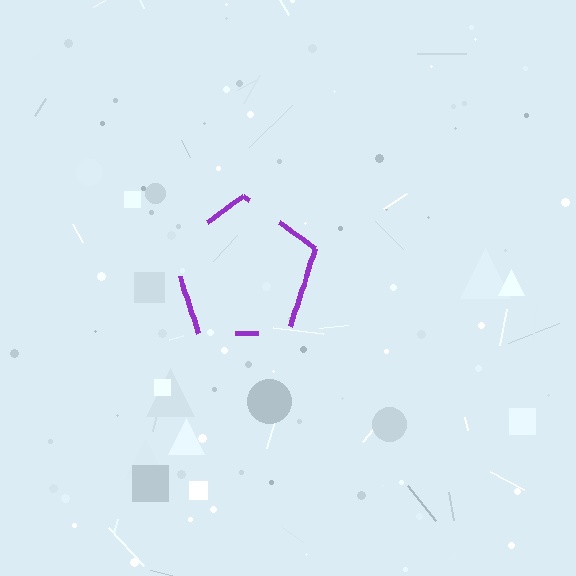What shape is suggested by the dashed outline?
The dashed outline suggests a pentagon.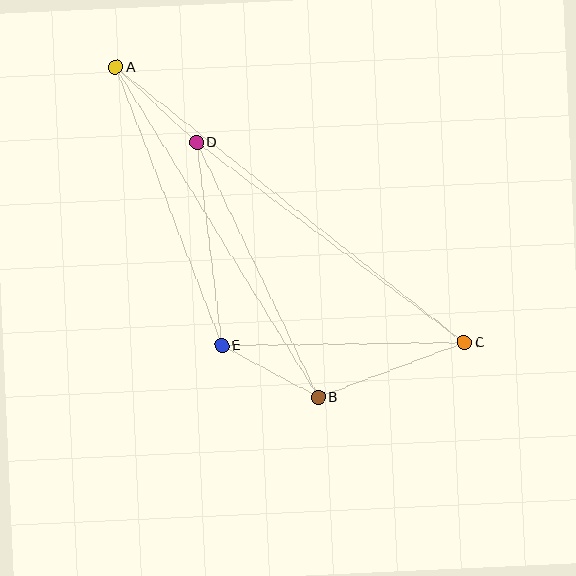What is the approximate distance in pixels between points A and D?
The distance between A and D is approximately 111 pixels.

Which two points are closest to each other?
Points B and E are closest to each other.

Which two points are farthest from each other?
Points A and C are farthest from each other.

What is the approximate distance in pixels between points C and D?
The distance between C and D is approximately 334 pixels.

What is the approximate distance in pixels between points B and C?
The distance between B and C is approximately 156 pixels.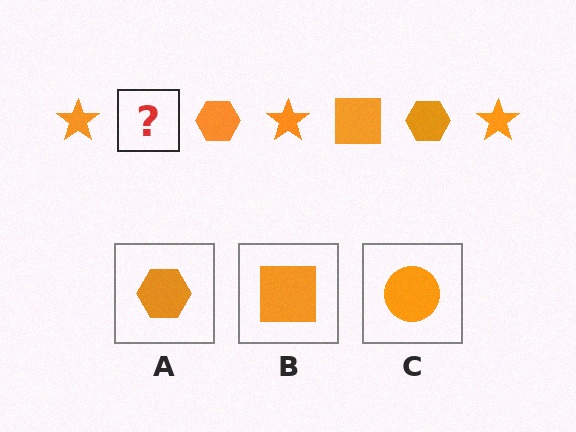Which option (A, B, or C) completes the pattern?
B.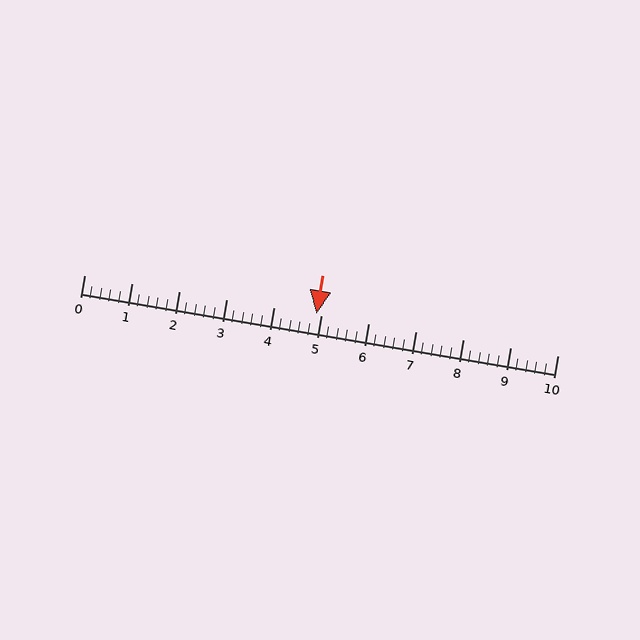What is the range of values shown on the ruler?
The ruler shows values from 0 to 10.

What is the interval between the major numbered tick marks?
The major tick marks are spaced 1 units apart.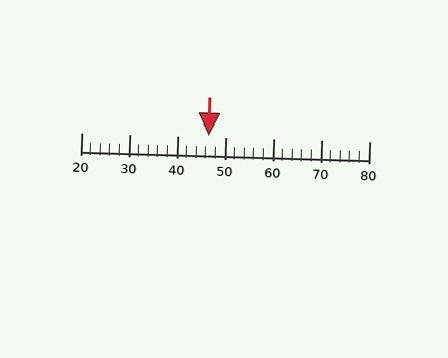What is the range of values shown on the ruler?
The ruler shows values from 20 to 80.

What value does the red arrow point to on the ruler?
The red arrow points to approximately 46.